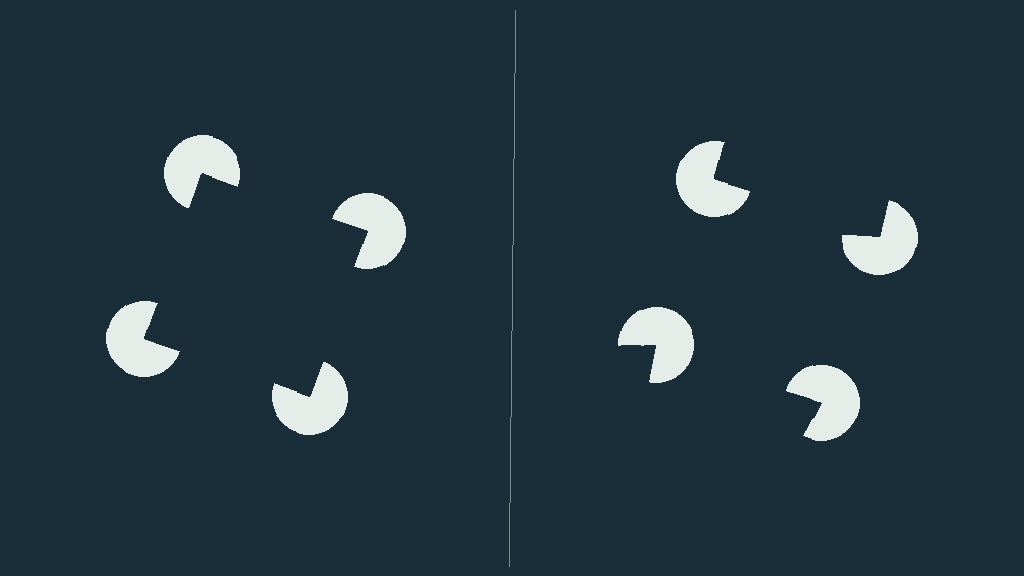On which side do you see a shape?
An illusory square appears on the left side. On the right side the wedge cuts are rotated, so no coherent shape forms.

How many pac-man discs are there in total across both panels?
8 — 4 on each side.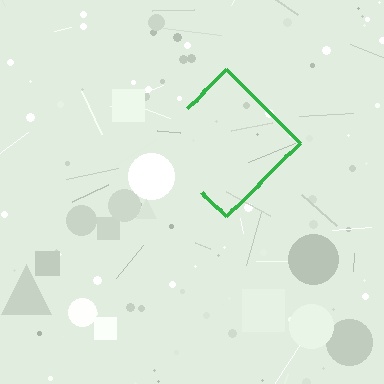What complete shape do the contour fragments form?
The contour fragments form a diamond.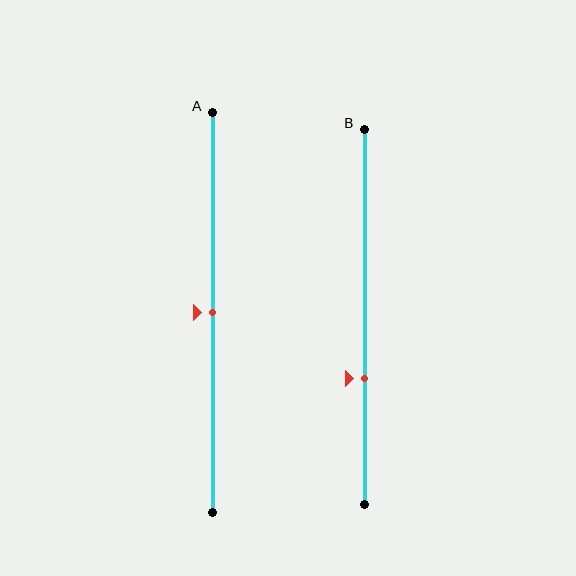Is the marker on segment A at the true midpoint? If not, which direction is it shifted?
Yes, the marker on segment A is at the true midpoint.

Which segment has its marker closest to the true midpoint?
Segment A has its marker closest to the true midpoint.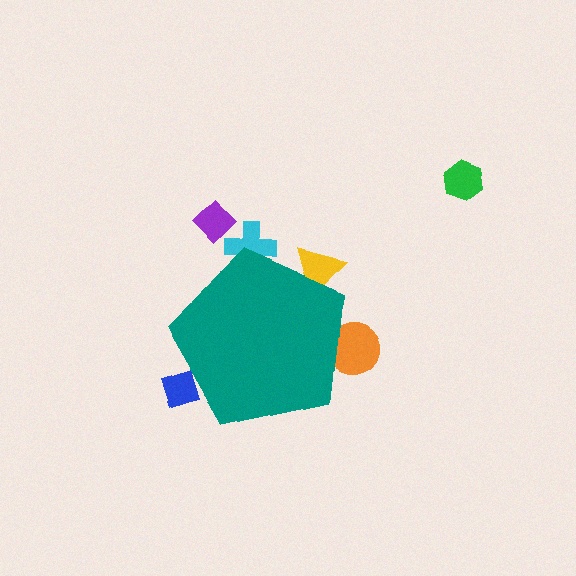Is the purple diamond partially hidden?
No, the purple diamond is fully visible.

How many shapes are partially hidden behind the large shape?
4 shapes are partially hidden.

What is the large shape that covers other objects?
A teal pentagon.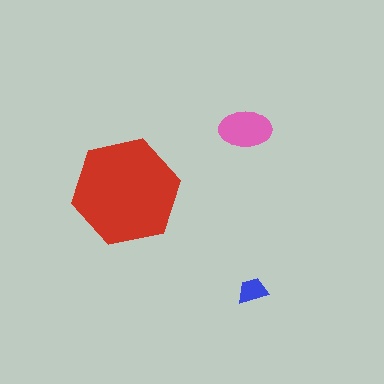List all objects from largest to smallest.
The red hexagon, the pink ellipse, the blue trapezoid.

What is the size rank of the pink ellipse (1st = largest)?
2nd.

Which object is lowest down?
The blue trapezoid is bottommost.